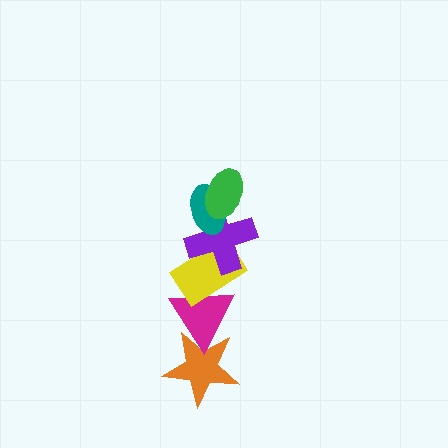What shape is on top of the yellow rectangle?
The purple cross is on top of the yellow rectangle.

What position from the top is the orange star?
The orange star is 6th from the top.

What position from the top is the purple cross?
The purple cross is 3rd from the top.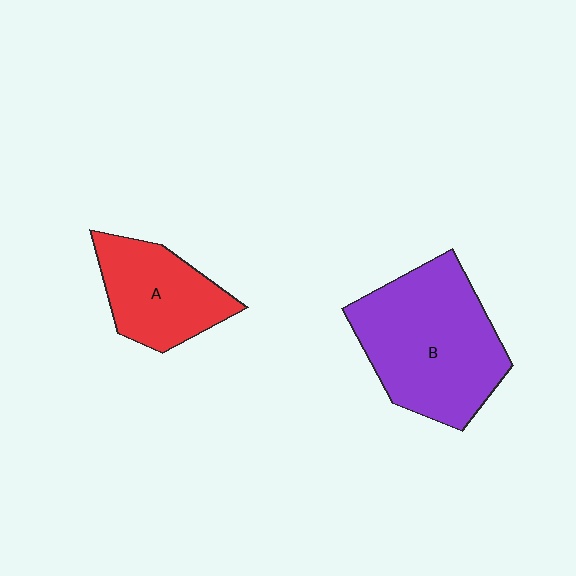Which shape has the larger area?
Shape B (purple).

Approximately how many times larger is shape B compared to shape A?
Approximately 1.7 times.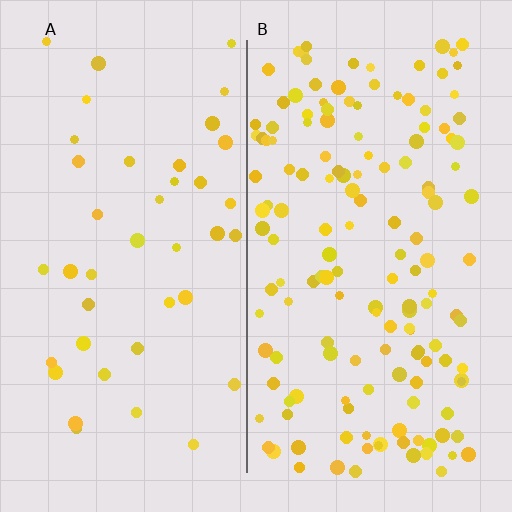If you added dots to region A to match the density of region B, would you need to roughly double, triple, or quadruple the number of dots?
Approximately quadruple.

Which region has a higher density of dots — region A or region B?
B (the right).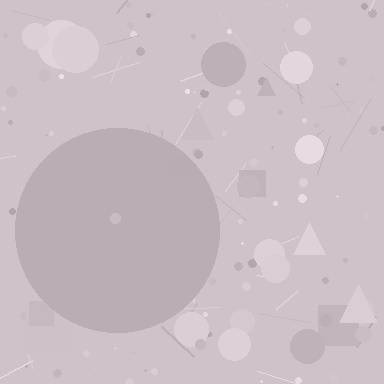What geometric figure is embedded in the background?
A circle is embedded in the background.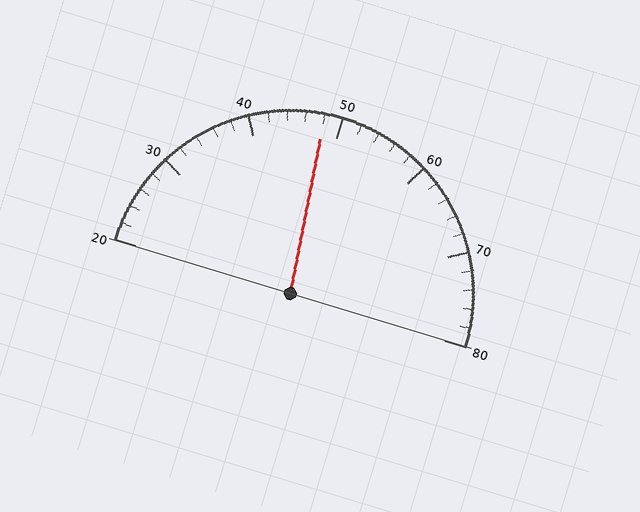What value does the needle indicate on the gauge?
The needle indicates approximately 48.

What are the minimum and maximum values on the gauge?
The gauge ranges from 20 to 80.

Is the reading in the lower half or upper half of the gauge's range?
The reading is in the lower half of the range (20 to 80).